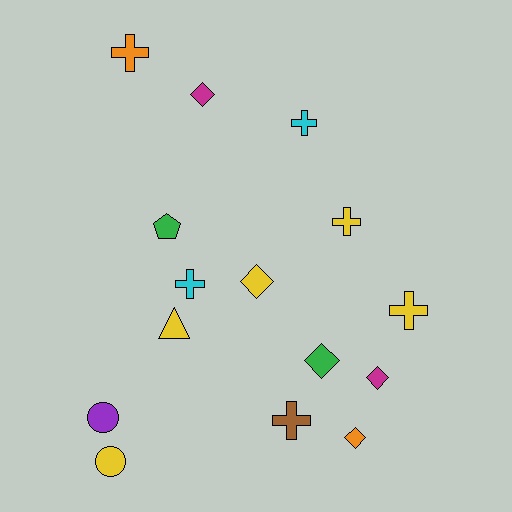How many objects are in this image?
There are 15 objects.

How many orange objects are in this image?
There are 2 orange objects.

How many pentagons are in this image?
There is 1 pentagon.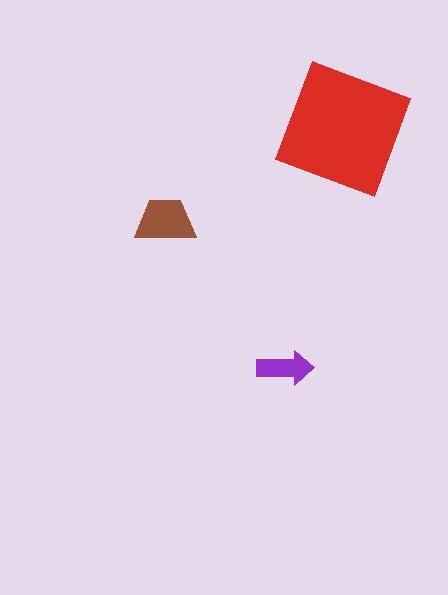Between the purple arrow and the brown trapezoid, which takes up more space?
The brown trapezoid.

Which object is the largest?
The red square.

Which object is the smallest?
The purple arrow.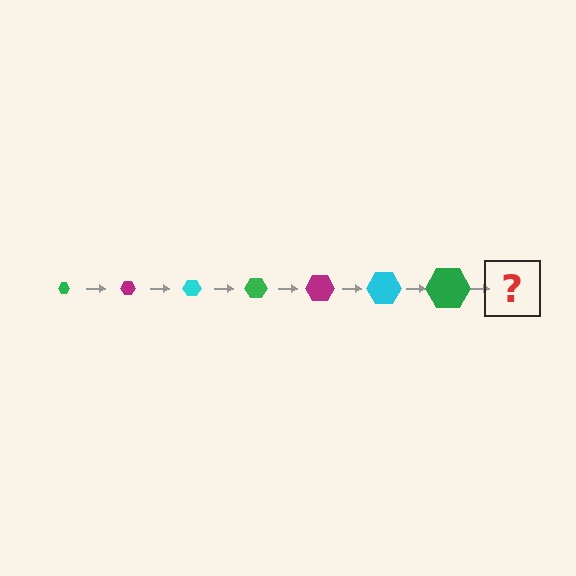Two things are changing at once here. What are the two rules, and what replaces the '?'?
The two rules are that the hexagon grows larger each step and the color cycles through green, magenta, and cyan. The '?' should be a magenta hexagon, larger than the previous one.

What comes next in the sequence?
The next element should be a magenta hexagon, larger than the previous one.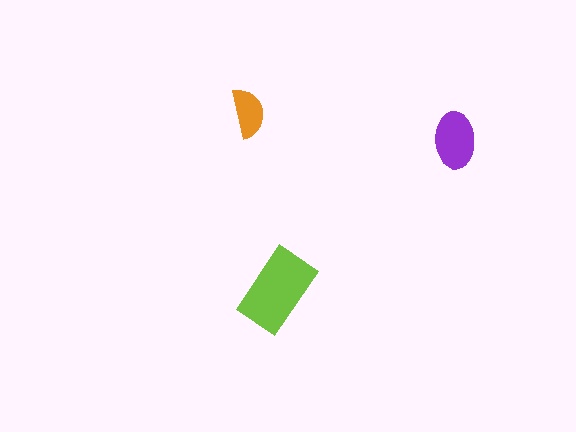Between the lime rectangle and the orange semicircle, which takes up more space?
The lime rectangle.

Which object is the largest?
The lime rectangle.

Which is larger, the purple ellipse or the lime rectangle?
The lime rectangle.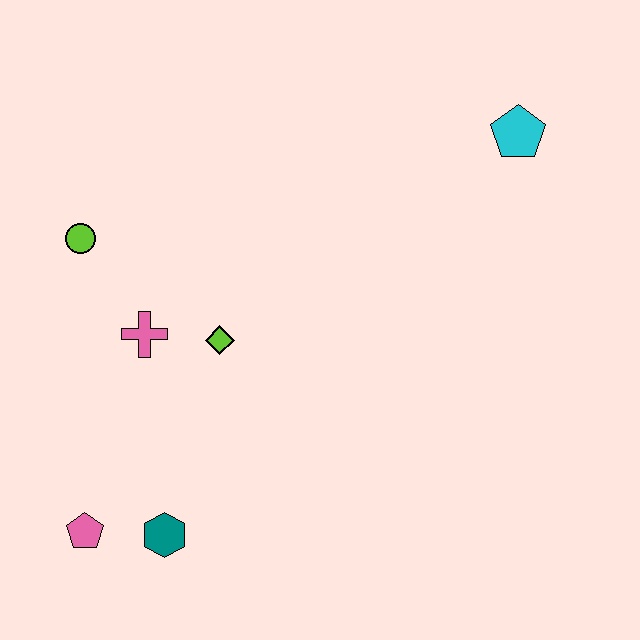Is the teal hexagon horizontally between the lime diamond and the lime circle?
Yes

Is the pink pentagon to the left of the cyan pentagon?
Yes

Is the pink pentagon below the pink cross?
Yes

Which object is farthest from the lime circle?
The cyan pentagon is farthest from the lime circle.